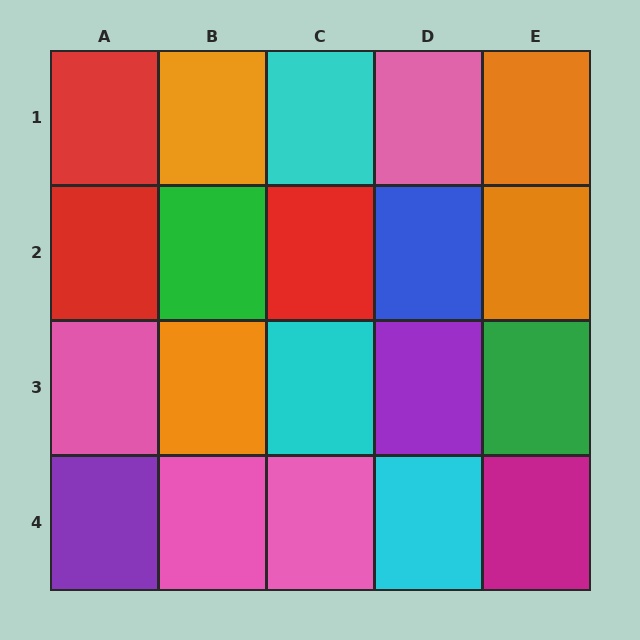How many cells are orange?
4 cells are orange.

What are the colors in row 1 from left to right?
Red, orange, cyan, pink, orange.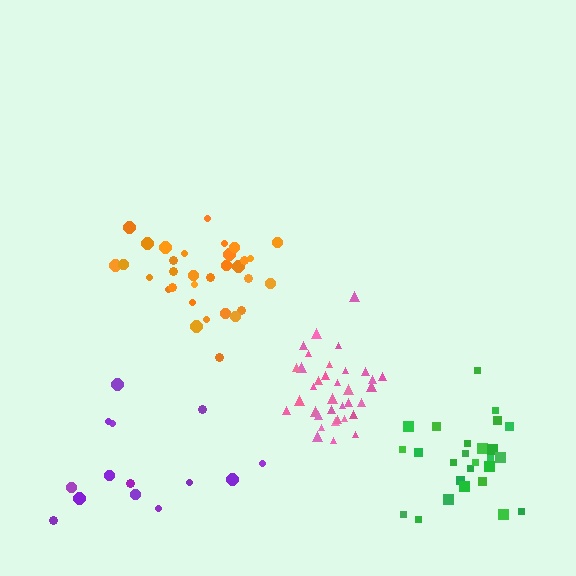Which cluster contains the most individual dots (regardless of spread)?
Pink (35).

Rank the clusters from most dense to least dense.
pink, orange, green, purple.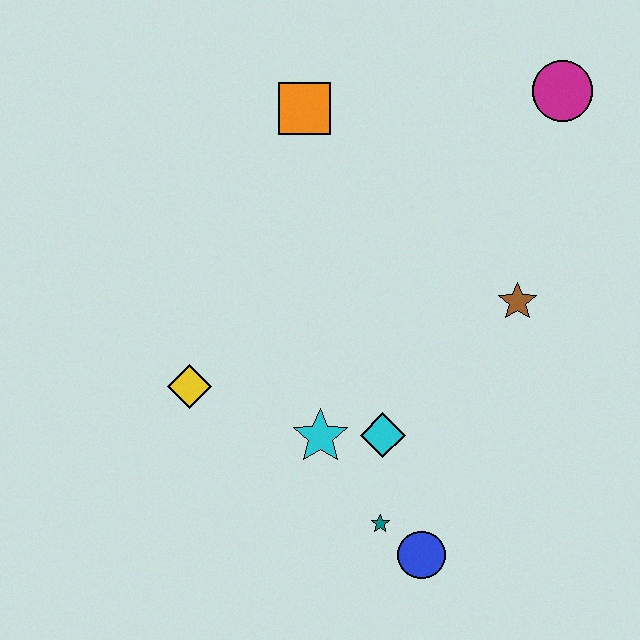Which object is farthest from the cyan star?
The magenta circle is farthest from the cyan star.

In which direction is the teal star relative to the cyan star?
The teal star is below the cyan star.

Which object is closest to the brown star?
The cyan diamond is closest to the brown star.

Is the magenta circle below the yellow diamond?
No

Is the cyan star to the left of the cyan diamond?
Yes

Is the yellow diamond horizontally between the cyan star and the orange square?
No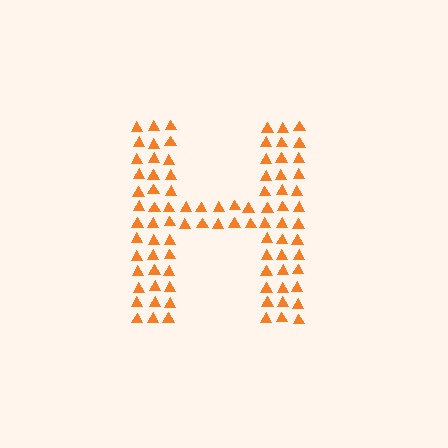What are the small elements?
The small elements are triangles.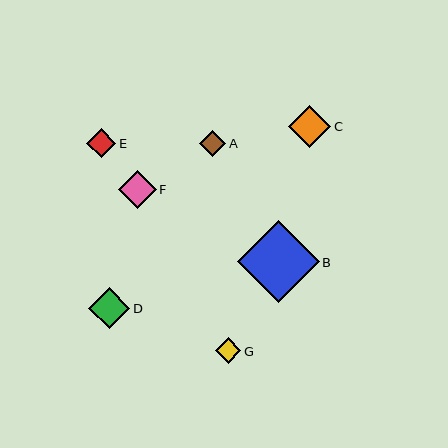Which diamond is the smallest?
Diamond G is the smallest with a size of approximately 25 pixels.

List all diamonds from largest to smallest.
From largest to smallest: B, C, D, F, E, A, G.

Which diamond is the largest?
Diamond B is the largest with a size of approximately 82 pixels.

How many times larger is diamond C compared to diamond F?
Diamond C is approximately 1.1 times the size of diamond F.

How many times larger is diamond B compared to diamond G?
Diamond B is approximately 3.2 times the size of diamond G.